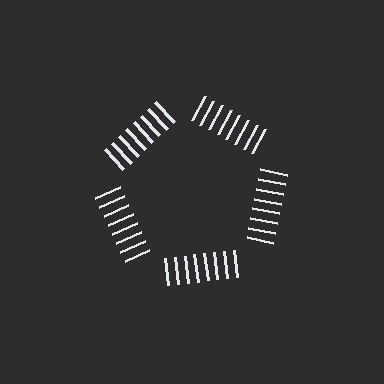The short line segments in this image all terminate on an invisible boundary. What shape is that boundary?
An illusory pentagon — the line segments terminate on its edges but no continuous stroke is drawn.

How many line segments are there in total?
40 — 8 along each of the 5 edges.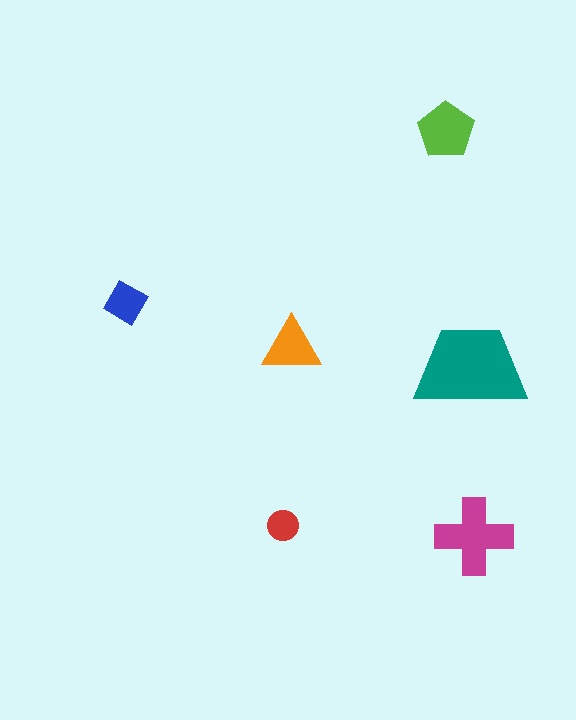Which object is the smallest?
The red circle.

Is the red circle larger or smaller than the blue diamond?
Smaller.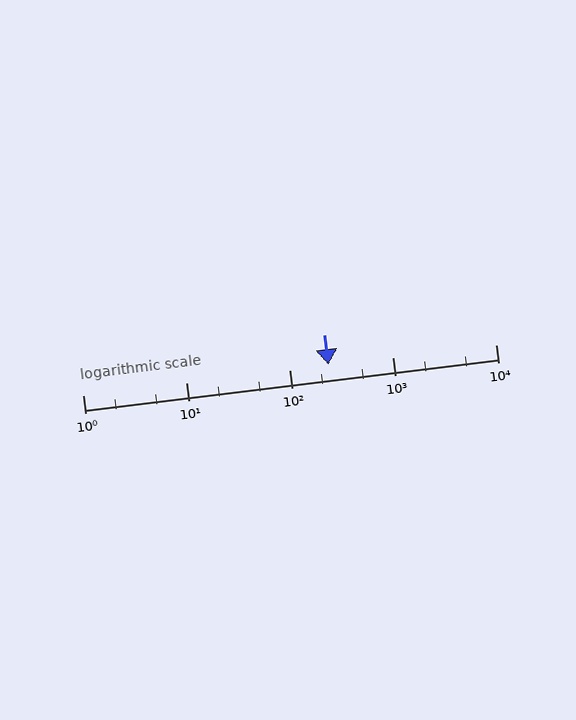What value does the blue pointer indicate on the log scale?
The pointer indicates approximately 240.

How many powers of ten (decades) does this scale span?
The scale spans 4 decades, from 1 to 10000.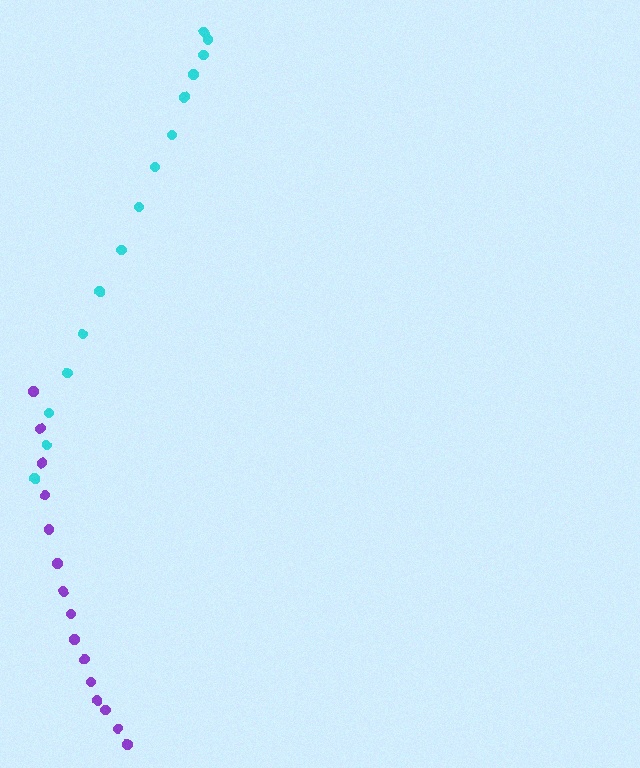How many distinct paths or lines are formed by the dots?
There are 2 distinct paths.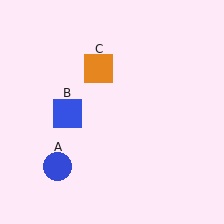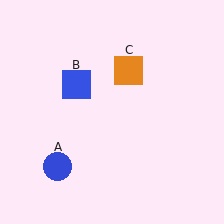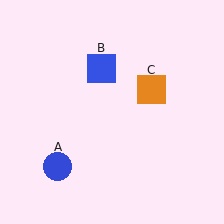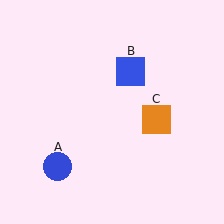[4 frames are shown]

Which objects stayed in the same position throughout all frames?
Blue circle (object A) remained stationary.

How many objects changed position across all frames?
2 objects changed position: blue square (object B), orange square (object C).